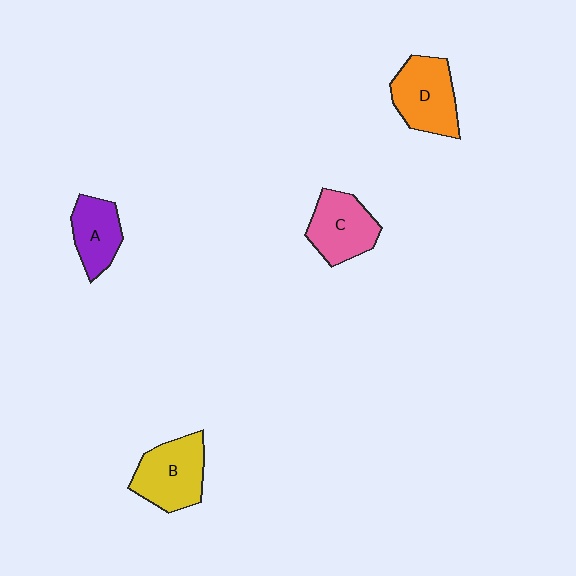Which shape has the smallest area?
Shape A (purple).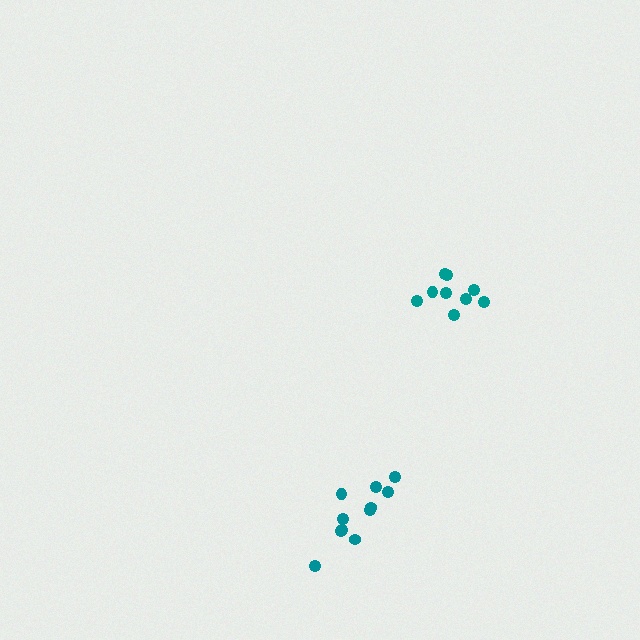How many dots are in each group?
Group 1: 9 dots, Group 2: 11 dots (20 total).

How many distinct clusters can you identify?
There are 2 distinct clusters.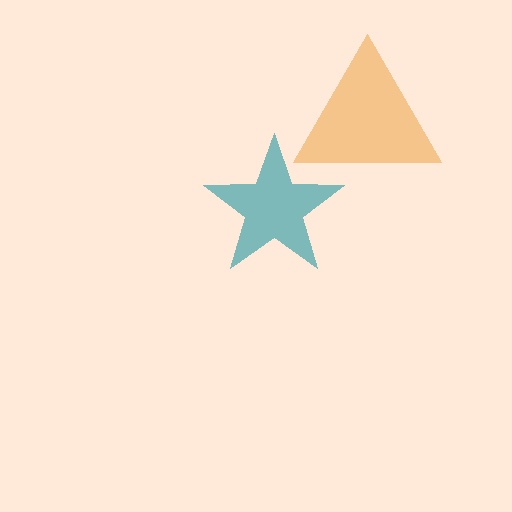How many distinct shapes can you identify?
There are 2 distinct shapes: a teal star, an orange triangle.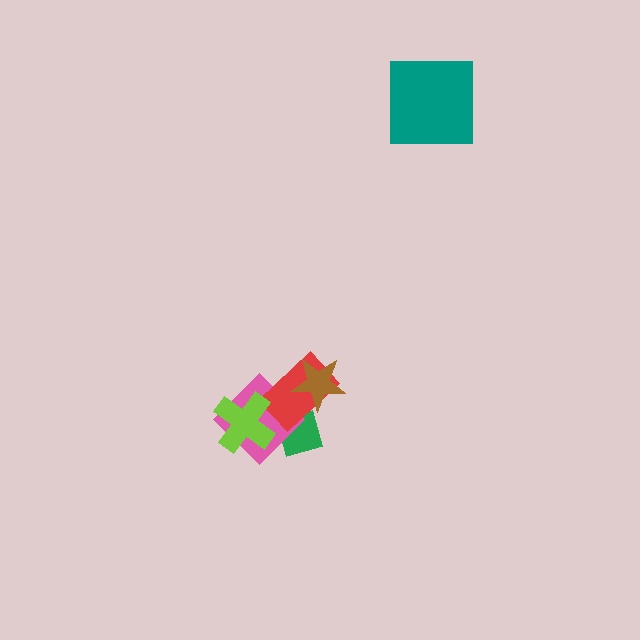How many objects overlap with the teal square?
0 objects overlap with the teal square.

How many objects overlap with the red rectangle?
3 objects overlap with the red rectangle.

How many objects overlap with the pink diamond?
3 objects overlap with the pink diamond.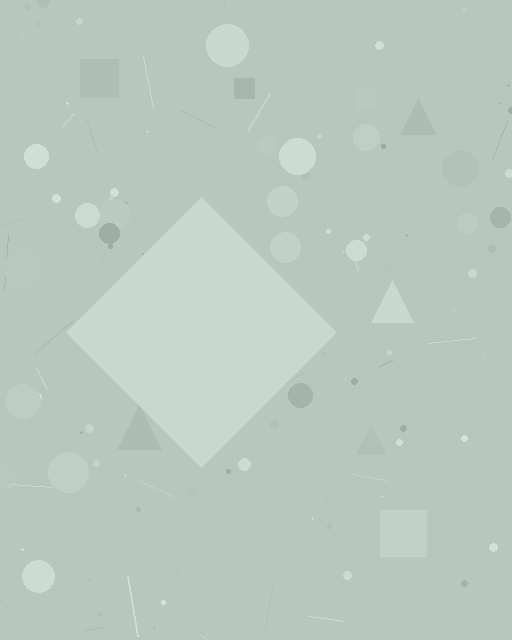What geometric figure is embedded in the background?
A diamond is embedded in the background.